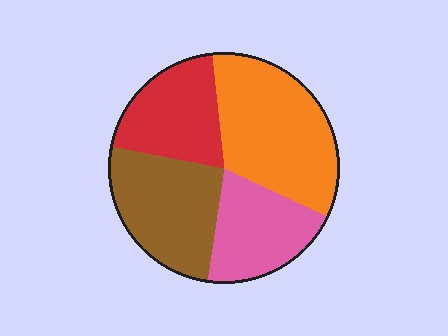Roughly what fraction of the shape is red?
Red takes up less than a quarter of the shape.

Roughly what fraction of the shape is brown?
Brown covers about 25% of the shape.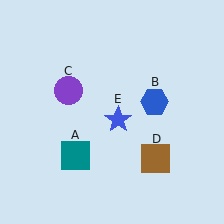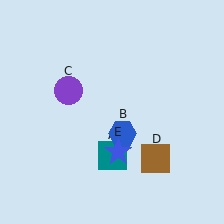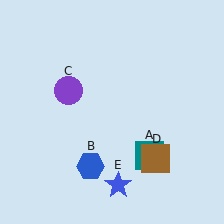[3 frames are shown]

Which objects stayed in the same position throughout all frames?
Purple circle (object C) and brown square (object D) remained stationary.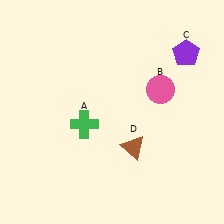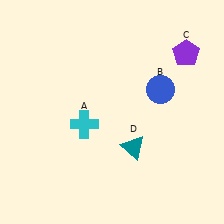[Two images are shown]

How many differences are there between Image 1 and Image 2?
There are 3 differences between the two images.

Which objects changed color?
A changed from green to cyan. B changed from pink to blue. D changed from brown to teal.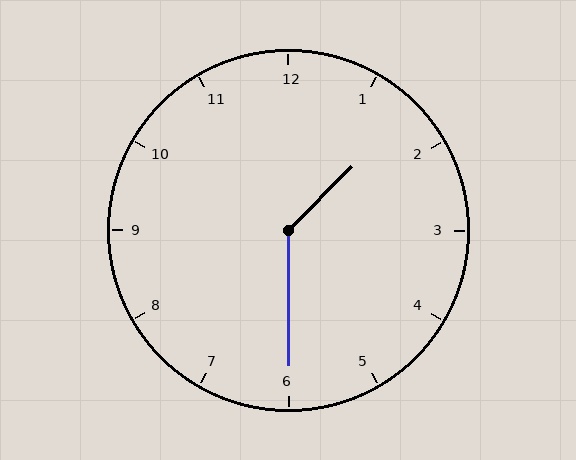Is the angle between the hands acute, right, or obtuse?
It is obtuse.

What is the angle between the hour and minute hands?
Approximately 135 degrees.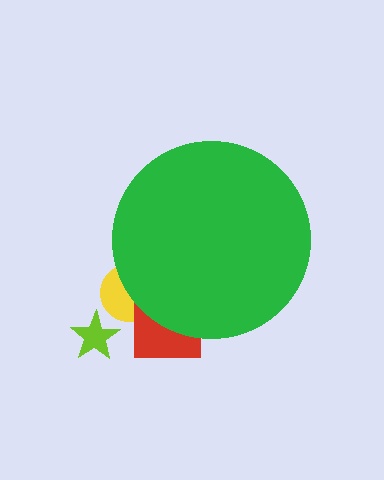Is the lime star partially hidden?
No, the lime star is fully visible.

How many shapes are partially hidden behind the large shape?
2 shapes are partially hidden.